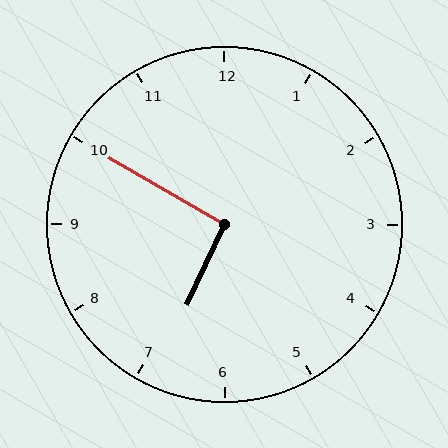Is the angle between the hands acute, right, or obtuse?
It is right.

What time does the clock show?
6:50.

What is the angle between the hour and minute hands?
Approximately 95 degrees.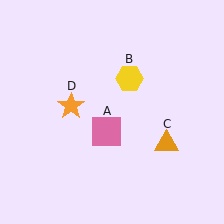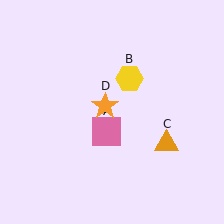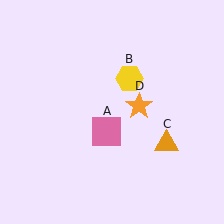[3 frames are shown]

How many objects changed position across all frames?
1 object changed position: orange star (object D).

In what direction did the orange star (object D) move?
The orange star (object D) moved right.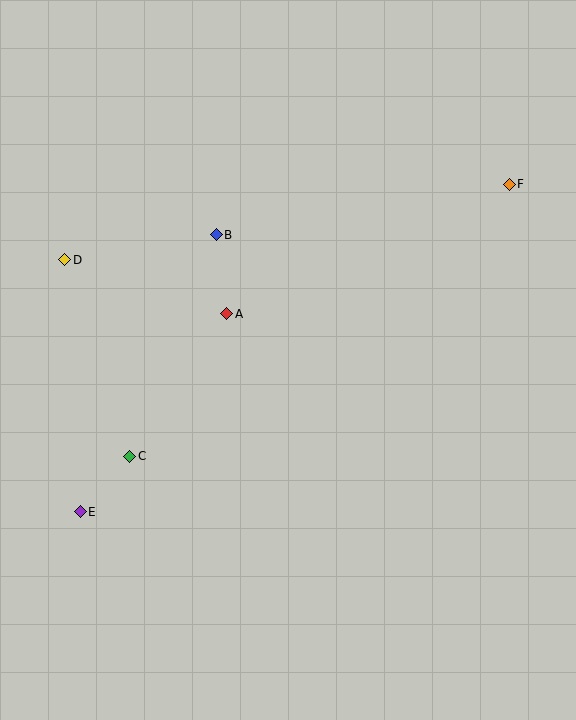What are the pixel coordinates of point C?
Point C is at (130, 456).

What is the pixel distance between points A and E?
The distance between A and E is 247 pixels.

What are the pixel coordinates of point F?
Point F is at (509, 184).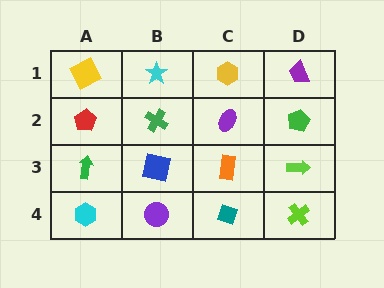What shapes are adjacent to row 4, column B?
A blue square (row 3, column B), a cyan hexagon (row 4, column A), a teal diamond (row 4, column C).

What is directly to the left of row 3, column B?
A green arrow.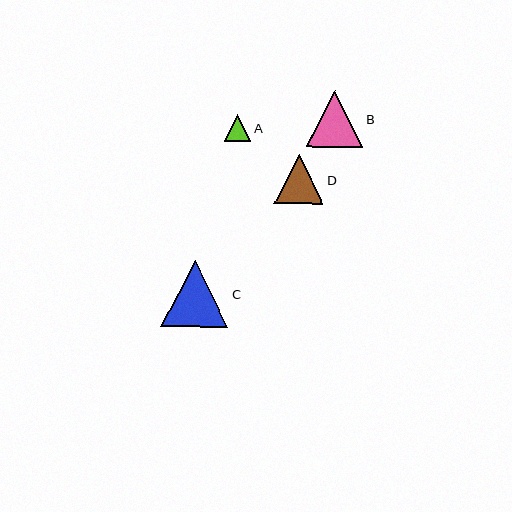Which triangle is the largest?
Triangle C is the largest with a size of approximately 67 pixels.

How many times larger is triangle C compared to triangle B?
Triangle C is approximately 1.2 times the size of triangle B.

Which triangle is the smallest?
Triangle A is the smallest with a size of approximately 26 pixels.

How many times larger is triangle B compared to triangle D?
Triangle B is approximately 1.2 times the size of triangle D.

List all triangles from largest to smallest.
From largest to smallest: C, B, D, A.